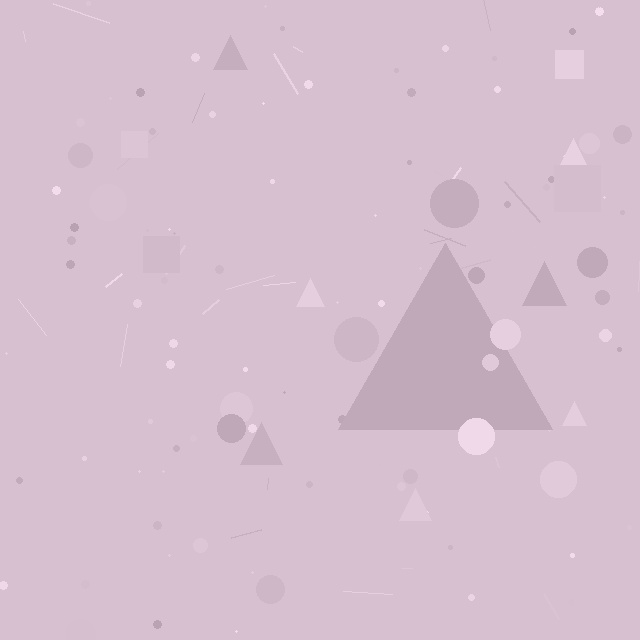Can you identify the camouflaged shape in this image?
The camouflaged shape is a triangle.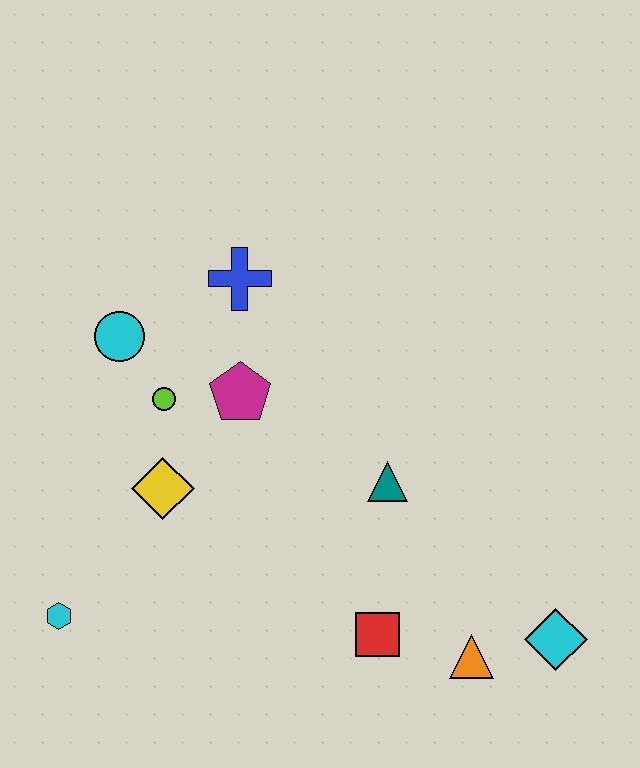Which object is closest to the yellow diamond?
The lime circle is closest to the yellow diamond.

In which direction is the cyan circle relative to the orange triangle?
The cyan circle is to the left of the orange triangle.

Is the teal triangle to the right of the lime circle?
Yes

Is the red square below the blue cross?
Yes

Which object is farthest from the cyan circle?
The cyan diamond is farthest from the cyan circle.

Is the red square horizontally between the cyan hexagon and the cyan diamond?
Yes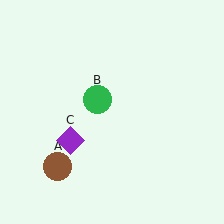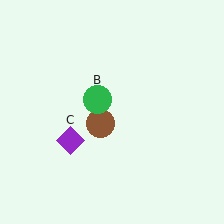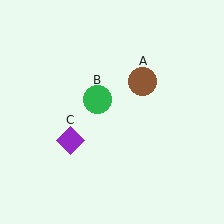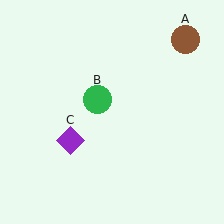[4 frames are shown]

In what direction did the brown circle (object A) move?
The brown circle (object A) moved up and to the right.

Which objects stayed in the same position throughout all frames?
Green circle (object B) and purple diamond (object C) remained stationary.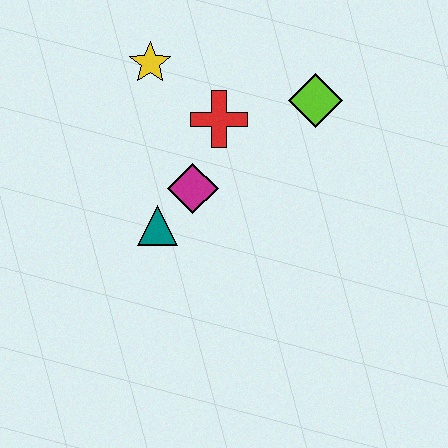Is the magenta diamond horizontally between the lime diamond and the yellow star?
Yes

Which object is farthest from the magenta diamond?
The lime diamond is farthest from the magenta diamond.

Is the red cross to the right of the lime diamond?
No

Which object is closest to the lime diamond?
The red cross is closest to the lime diamond.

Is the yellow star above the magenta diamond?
Yes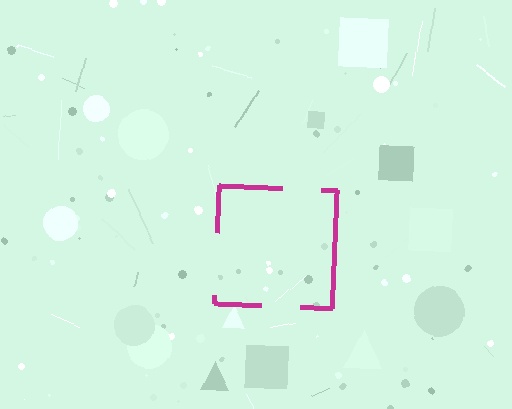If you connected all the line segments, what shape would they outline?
They would outline a square.